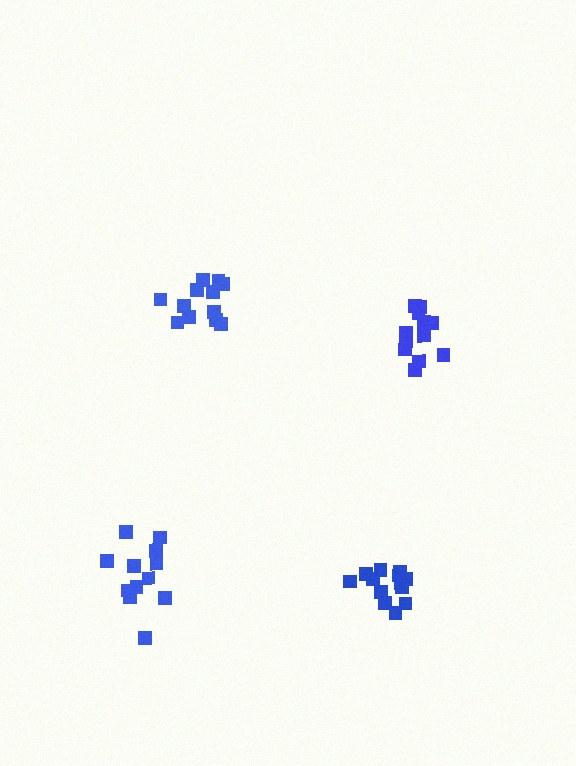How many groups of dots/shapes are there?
There are 4 groups.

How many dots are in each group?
Group 1: 12 dots, Group 2: 12 dots, Group 3: 13 dots, Group 4: 12 dots (49 total).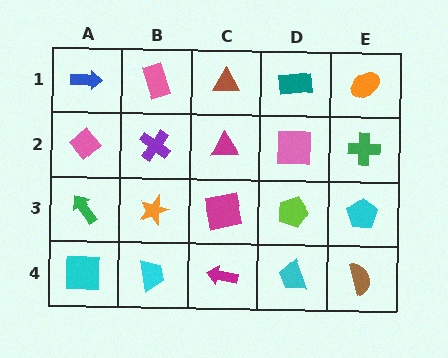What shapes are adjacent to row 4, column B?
An orange star (row 3, column B), a cyan square (row 4, column A), a magenta arrow (row 4, column C).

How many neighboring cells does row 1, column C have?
3.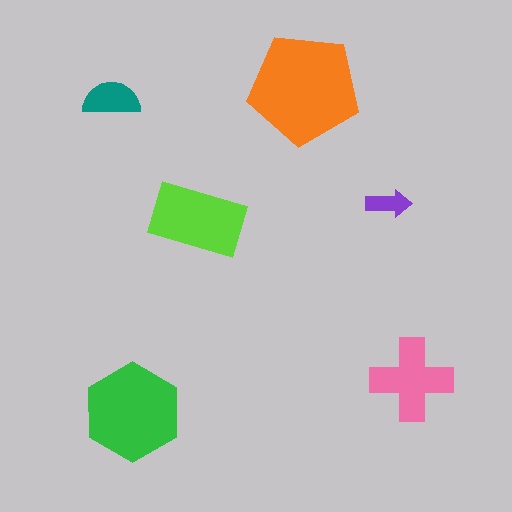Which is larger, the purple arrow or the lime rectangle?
The lime rectangle.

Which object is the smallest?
The purple arrow.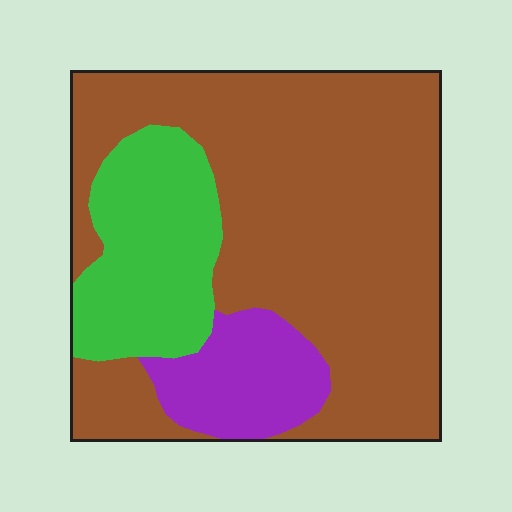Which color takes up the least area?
Purple, at roughly 10%.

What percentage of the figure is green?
Green covers roughly 20% of the figure.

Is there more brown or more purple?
Brown.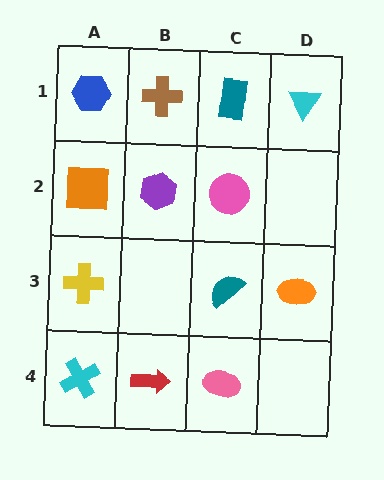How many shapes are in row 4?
3 shapes.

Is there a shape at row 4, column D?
No, that cell is empty.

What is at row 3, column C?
A teal semicircle.